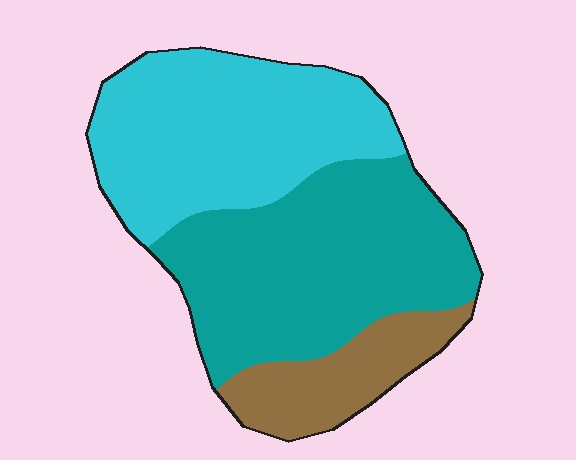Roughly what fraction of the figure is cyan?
Cyan covers 40% of the figure.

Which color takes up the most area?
Teal, at roughly 45%.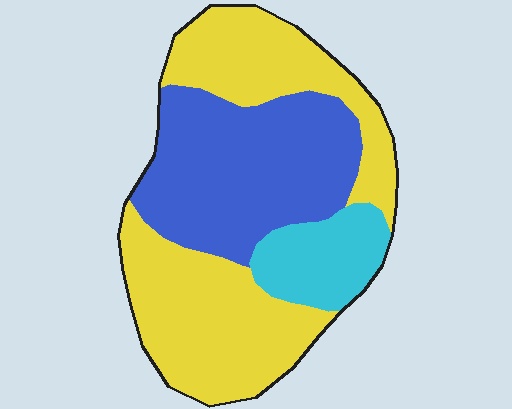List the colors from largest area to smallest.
From largest to smallest: yellow, blue, cyan.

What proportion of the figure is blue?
Blue covers around 35% of the figure.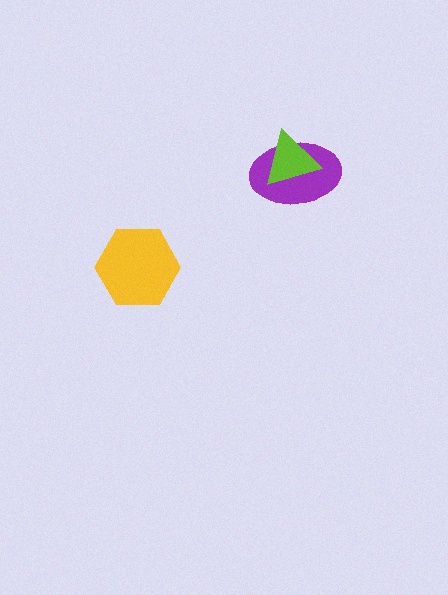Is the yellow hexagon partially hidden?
No, no other shape covers it.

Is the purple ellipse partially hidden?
Yes, it is partially covered by another shape.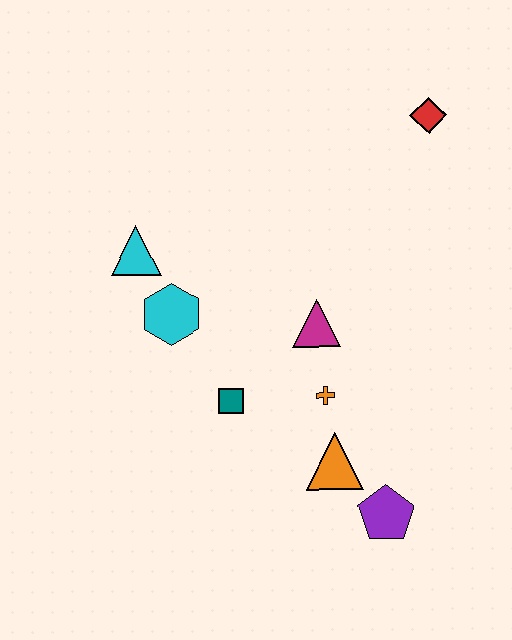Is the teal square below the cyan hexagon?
Yes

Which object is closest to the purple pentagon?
The orange triangle is closest to the purple pentagon.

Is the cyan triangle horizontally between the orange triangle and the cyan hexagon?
No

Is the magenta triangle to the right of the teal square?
Yes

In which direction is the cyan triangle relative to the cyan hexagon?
The cyan triangle is above the cyan hexagon.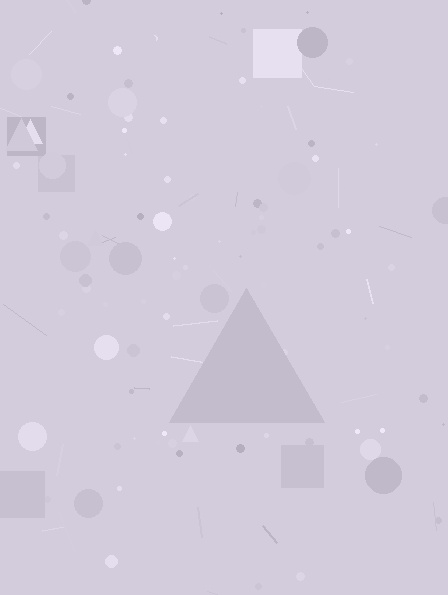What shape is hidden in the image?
A triangle is hidden in the image.